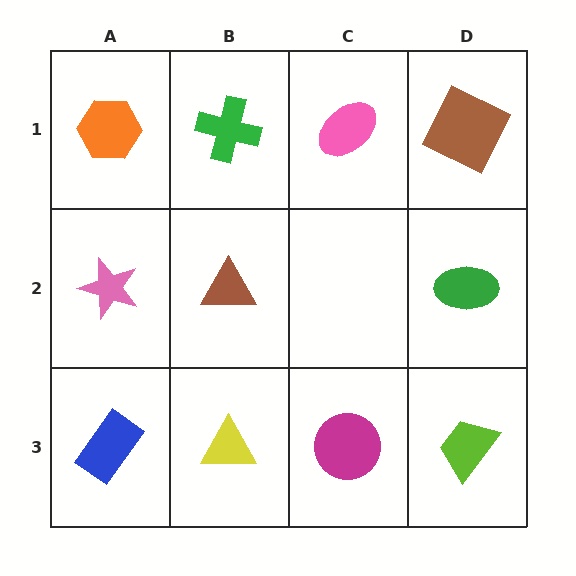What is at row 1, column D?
A brown square.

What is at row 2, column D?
A green ellipse.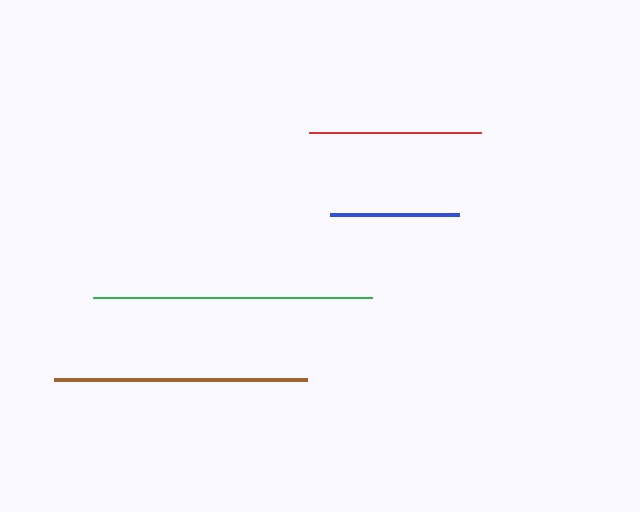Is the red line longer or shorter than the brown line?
The brown line is longer than the red line.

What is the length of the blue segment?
The blue segment is approximately 129 pixels long.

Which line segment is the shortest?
The blue line is the shortest at approximately 129 pixels.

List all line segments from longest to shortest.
From longest to shortest: green, brown, red, blue.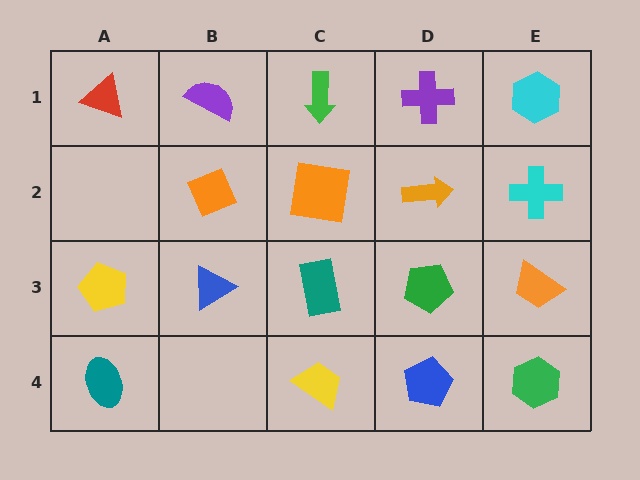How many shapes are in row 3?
5 shapes.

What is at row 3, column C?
A teal rectangle.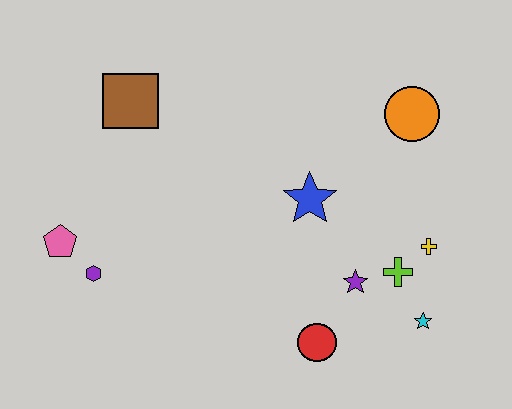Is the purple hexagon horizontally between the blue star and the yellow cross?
No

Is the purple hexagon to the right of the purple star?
No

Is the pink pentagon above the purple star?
Yes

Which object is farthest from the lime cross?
The pink pentagon is farthest from the lime cross.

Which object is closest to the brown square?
The pink pentagon is closest to the brown square.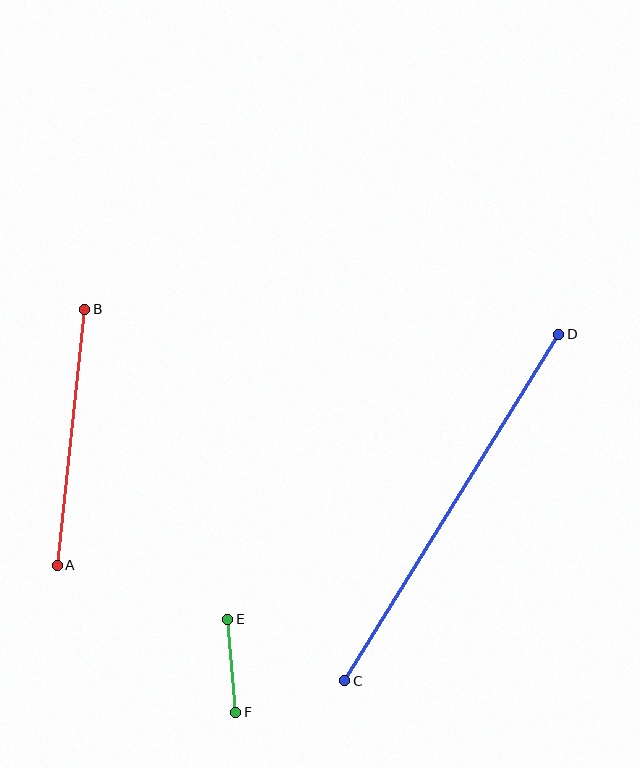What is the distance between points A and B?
The distance is approximately 257 pixels.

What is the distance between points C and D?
The distance is approximately 407 pixels.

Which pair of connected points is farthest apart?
Points C and D are farthest apart.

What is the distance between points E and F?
The distance is approximately 93 pixels.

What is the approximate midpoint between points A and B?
The midpoint is at approximately (71, 437) pixels.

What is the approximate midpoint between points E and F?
The midpoint is at approximately (232, 666) pixels.